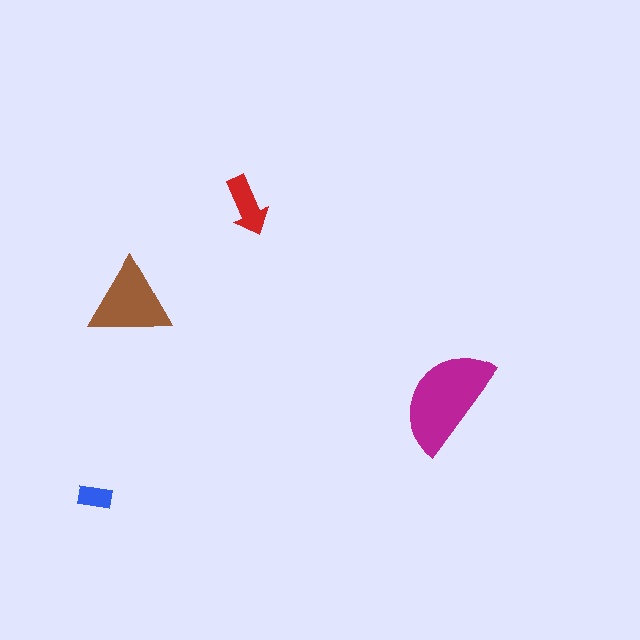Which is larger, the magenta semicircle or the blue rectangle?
The magenta semicircle.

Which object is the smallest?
The blue rectangle.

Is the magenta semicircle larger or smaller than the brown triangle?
Larger.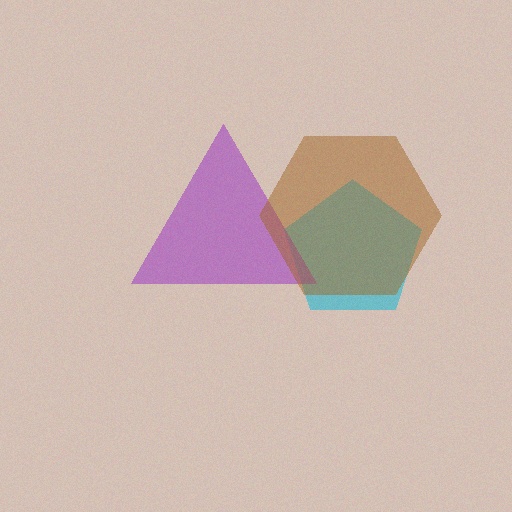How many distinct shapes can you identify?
There are 3 distinct shapes: a cyan pentagon, a purple triangle, a brown hexagon.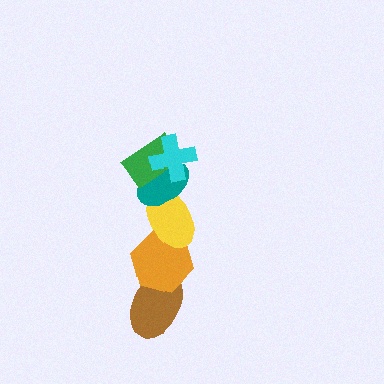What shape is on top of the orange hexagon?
The yellow ellipse is on top of the orange hexagon.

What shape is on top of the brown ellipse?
The orange hexagon is on top of the brown ellipse.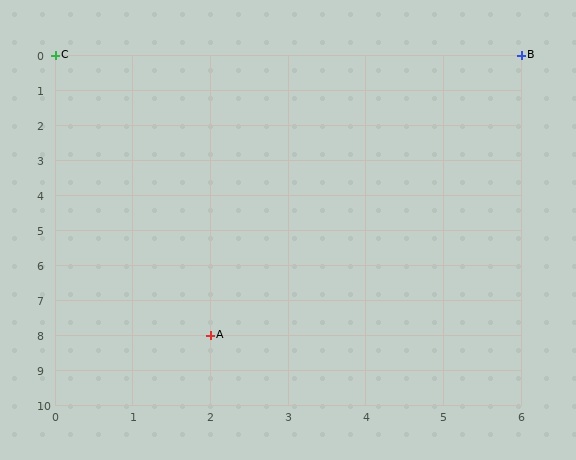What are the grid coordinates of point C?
Point C is at grid coordinates (0, 0).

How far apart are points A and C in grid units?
Points A and C are 2 columns and 8 rows apart (about 8.2 grid units diagonally).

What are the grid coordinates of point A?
Point A is at grid coordinates (2, 8).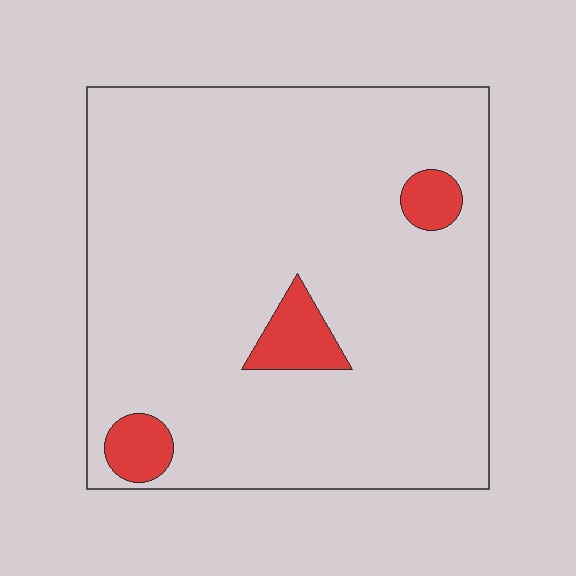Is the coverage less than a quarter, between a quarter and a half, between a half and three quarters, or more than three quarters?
Less than a quarter.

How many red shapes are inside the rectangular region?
3.